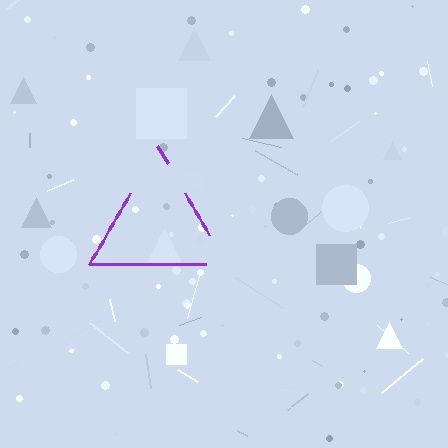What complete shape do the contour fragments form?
The contour fragments form a triangle.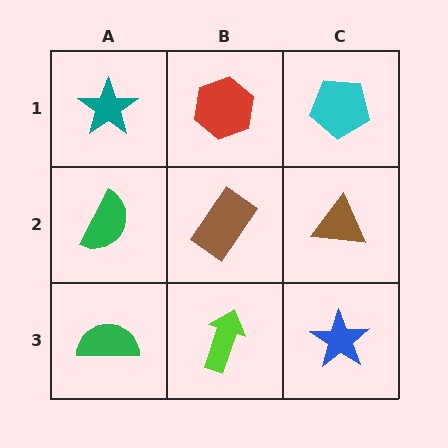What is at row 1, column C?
A cyan pentagon.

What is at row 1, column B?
A red hexagon.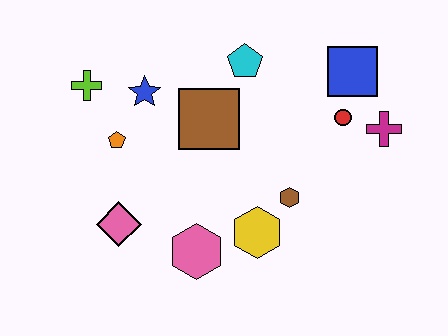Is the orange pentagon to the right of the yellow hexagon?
No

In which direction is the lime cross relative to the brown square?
The lime cross is to the left of the brown square.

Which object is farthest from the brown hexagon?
The lime cross is farthest from the brown hexagon.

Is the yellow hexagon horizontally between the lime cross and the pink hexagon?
No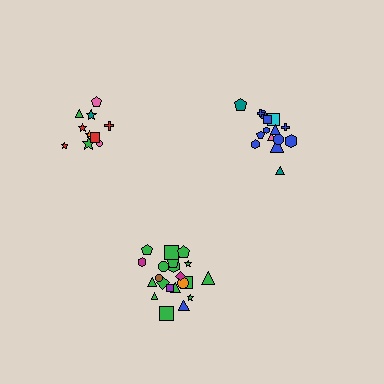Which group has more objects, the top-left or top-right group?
The top-right group.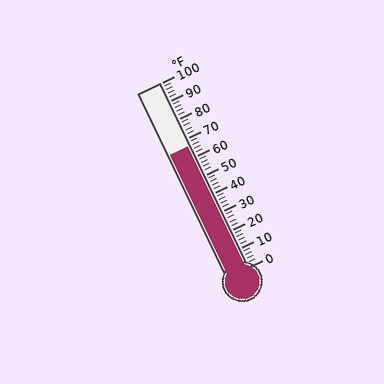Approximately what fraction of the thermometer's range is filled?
The thermometer is filled to approximately 65% of its range.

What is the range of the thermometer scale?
The thermometer scale ranges from 0°F to 100°F.